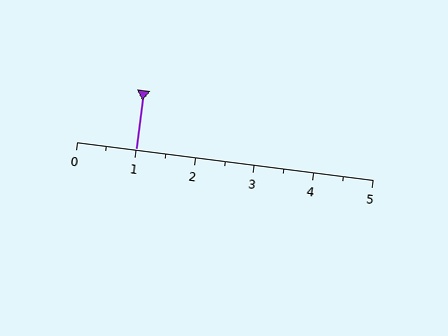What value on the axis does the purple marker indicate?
The marker indicates approximately 1.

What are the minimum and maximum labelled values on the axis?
The axis runs from 0 to 5.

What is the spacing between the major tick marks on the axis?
The major ticks are spaced 1 apart.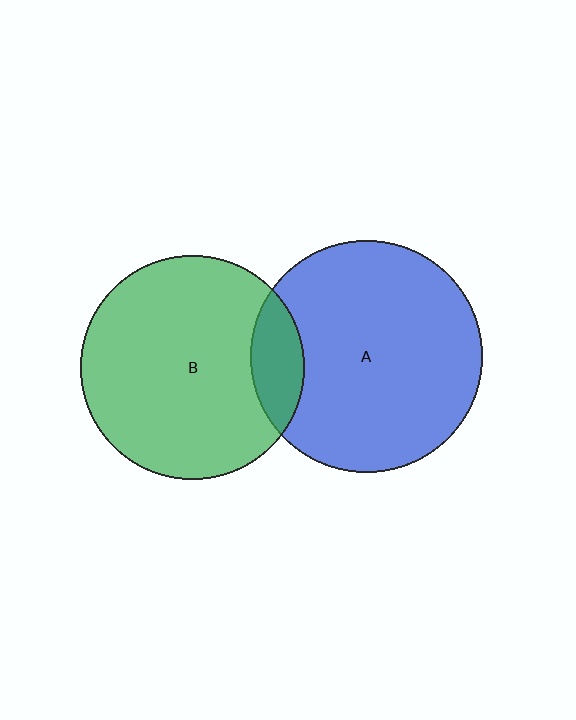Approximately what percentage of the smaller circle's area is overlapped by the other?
Approximately 15%.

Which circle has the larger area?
Circle A (blue).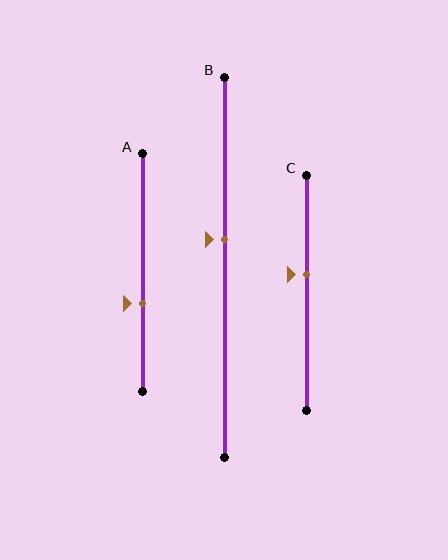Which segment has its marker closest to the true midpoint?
Segment B has its marker closest to the true midpoint.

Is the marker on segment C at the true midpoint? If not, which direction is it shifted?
No, the marker on segment C is shifted upward by about 8% of the segment length.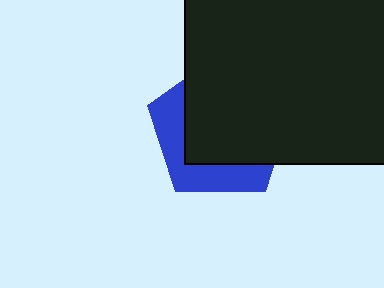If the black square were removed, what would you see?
You would see the complete blue pentagon.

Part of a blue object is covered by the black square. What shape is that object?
It is a pentagon.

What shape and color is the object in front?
The object in front is a black square.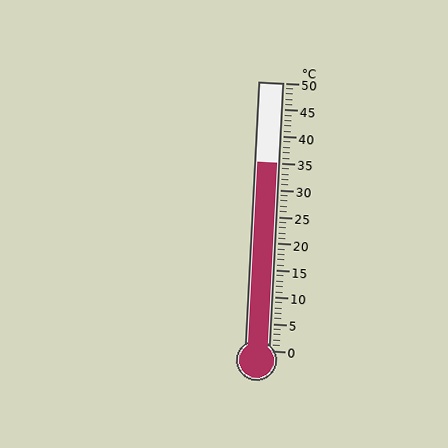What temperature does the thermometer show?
The thermometer shows approximately 35°C.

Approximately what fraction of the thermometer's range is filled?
The thermometer is filled to approximately 70% of its range.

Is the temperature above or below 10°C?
The temperature is above 10°C.